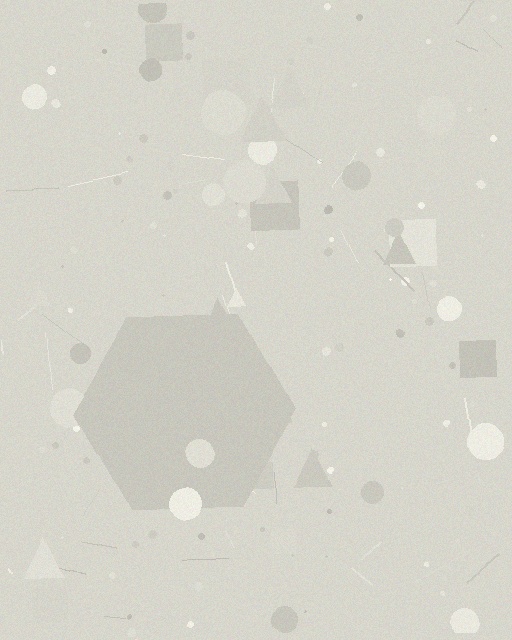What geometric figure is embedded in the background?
A hexagon is embedded in the background.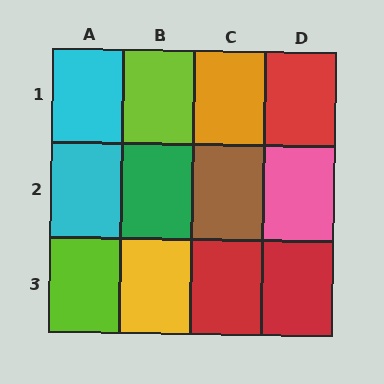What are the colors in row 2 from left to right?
Cyan, green, brown, pink.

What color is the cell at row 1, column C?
Orange.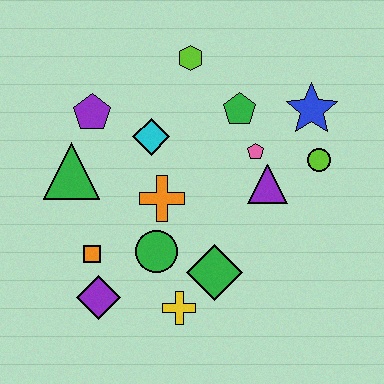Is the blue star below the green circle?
No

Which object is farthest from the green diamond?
The lime hexagon is farthest from the green diamond.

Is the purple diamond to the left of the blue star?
Yes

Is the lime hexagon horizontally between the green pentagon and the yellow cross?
Yes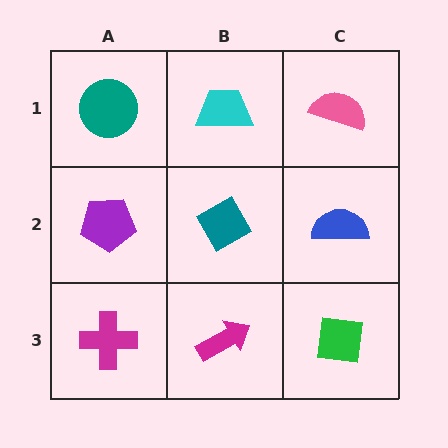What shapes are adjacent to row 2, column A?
A teal circle (row 1, column A), a magenta cross (row 3, column A), a teal diamond (row 2, column B).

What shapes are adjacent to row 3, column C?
A blue semicircle (row 2, column C), a magenta arrow (row 3, column B).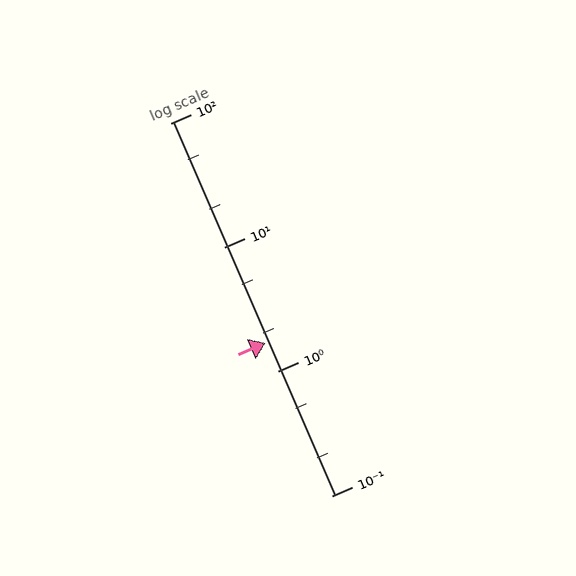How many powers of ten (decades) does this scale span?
The scale spans 3 decades, from 0.1 to 100.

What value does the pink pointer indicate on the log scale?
The pointer indicates approximately 1.7.